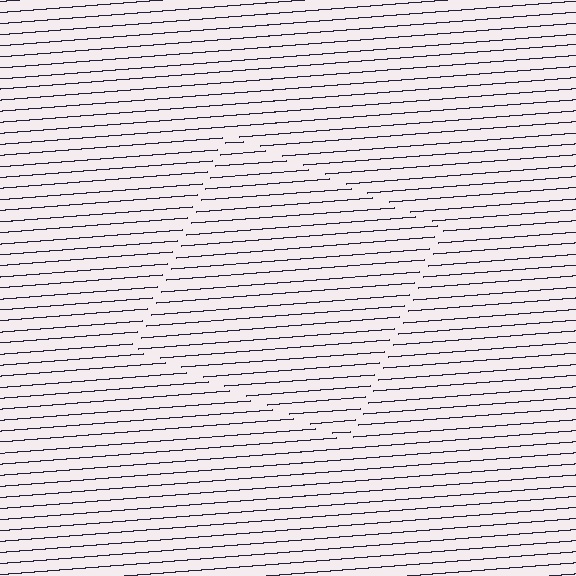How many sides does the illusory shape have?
4 sides — the line-ends trace a square.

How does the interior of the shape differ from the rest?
The interior of the shape contains the same grating, shifted by half a period — the contour is defined by the phase discontinuity where line-ends from the inner and outer gratings abut.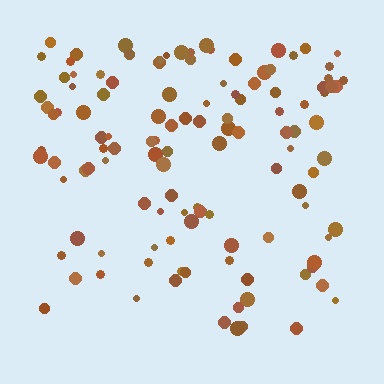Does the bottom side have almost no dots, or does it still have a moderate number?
Still a moderate number, just noticeably fewer than the top.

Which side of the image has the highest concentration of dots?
The top.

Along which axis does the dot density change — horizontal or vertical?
Vertical.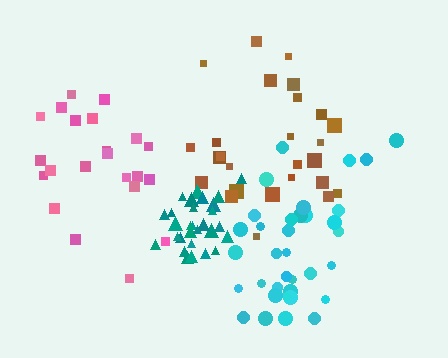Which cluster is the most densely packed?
Teal.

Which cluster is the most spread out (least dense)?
Brown.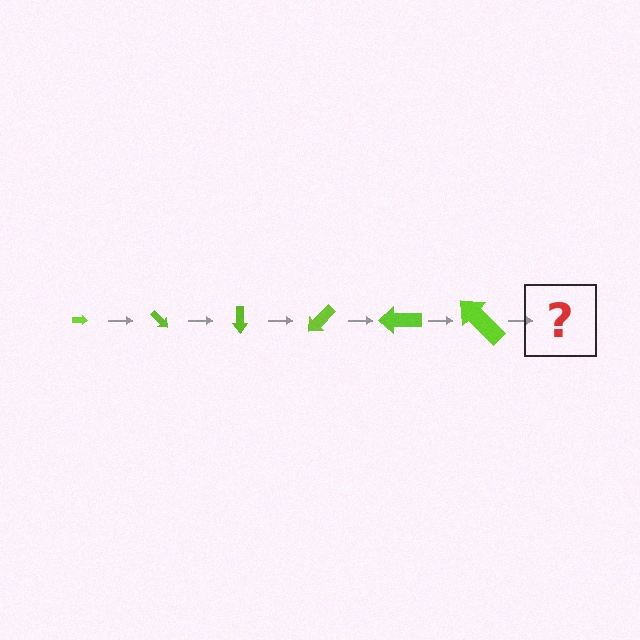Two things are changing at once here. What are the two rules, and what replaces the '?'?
The two rules are that the arrow grows larger each step and it rotates 45 degrees each step. The '?' should be an arrow, larger than the previous one and rotated 270 degrees from the start.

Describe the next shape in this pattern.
It should be an arrow, larger than the previous one and rotated 270 degrees from the start.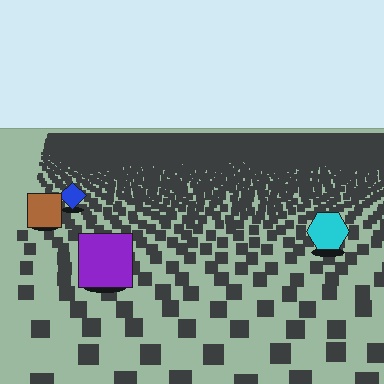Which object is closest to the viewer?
The purple square is closest. The texture marks near it are larger and more spread out.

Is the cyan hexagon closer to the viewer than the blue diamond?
Yes. The cyan hexagon is closer — you can tell from the texture gradient: the ground texture is coarser near it.